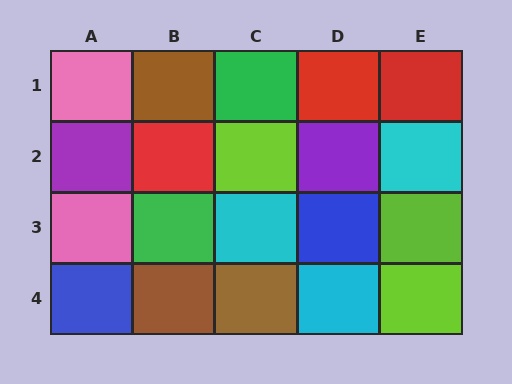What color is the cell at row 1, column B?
Brown.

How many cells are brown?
3 cells are brown.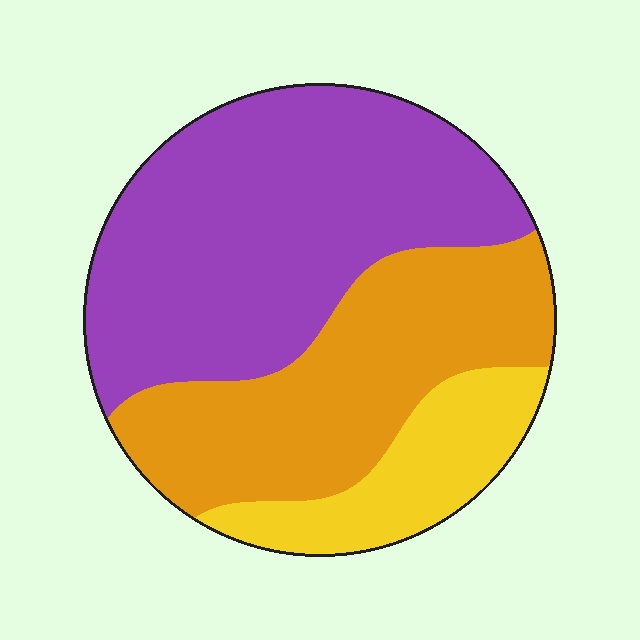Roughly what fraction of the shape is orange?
Orange covers around 35% of the shape.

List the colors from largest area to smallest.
From largest to smallest: purple, orange, yellow.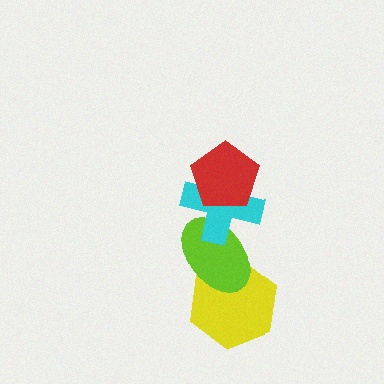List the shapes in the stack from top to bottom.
From top to bottom: the red pentagon, the cyan cross, the lime ellipse, the yellow hexagon.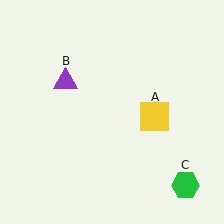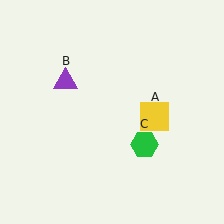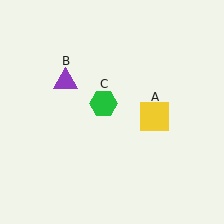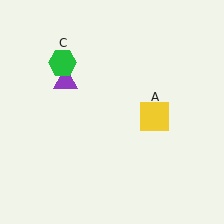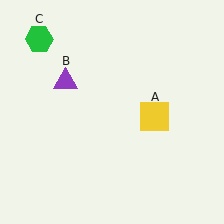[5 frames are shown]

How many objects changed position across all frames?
1 object changed position: green hexagon (object C).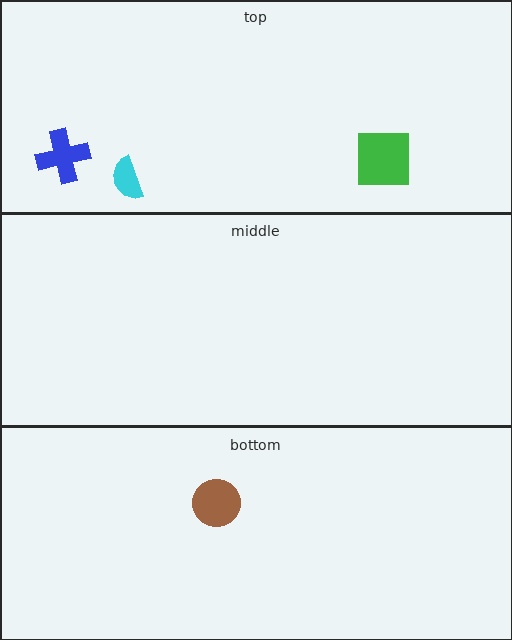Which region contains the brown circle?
The bottom region.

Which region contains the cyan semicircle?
The top region.